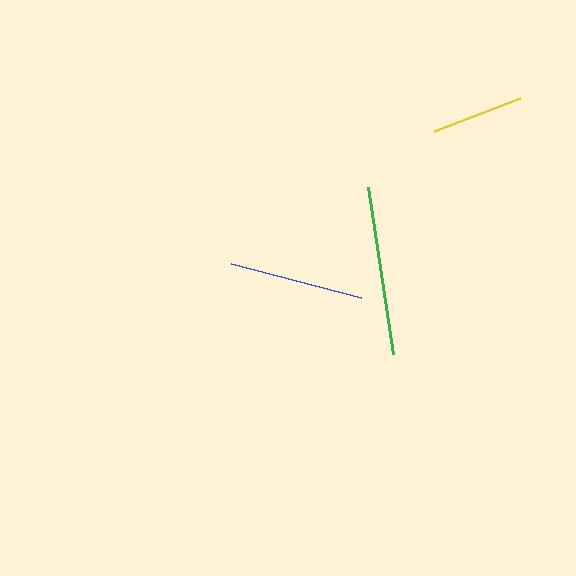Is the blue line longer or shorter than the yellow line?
The blue line is longer than the yellow line.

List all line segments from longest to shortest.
From longest to shortest: green, blue, yellow.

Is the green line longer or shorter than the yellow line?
The green line is longer than the yellow line.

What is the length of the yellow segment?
The yellow segment is approximately 92 pixels long.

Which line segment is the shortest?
The yellow line is the shortest at approximately 92 pixels.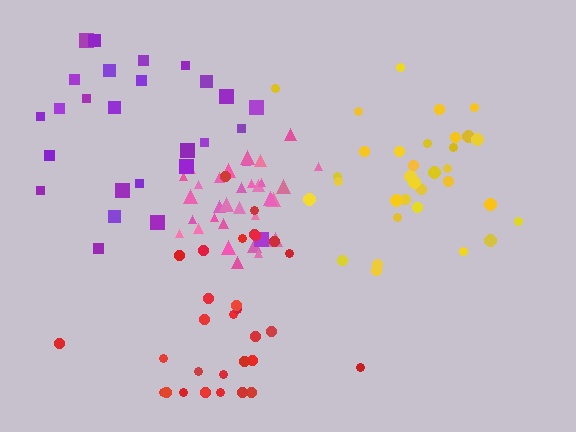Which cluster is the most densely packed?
Pink.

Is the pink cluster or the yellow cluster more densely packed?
Pink.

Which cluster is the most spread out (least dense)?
Purple.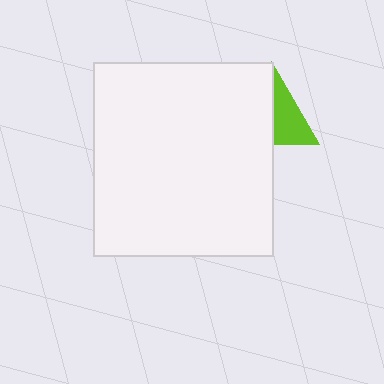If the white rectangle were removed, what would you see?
You would see the complete lime triangle.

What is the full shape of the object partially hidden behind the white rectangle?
The partially hidden object is a lime triangle.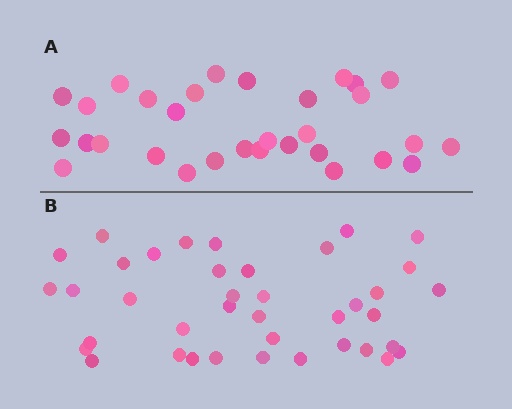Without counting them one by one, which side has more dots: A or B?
Region B (the bottom region) has more dots.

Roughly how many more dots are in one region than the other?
Region B has roughly 8 or so more dots than region A.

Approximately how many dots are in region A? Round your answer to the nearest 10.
About 30 dots. (The exact count is 31, which rounds to 30.)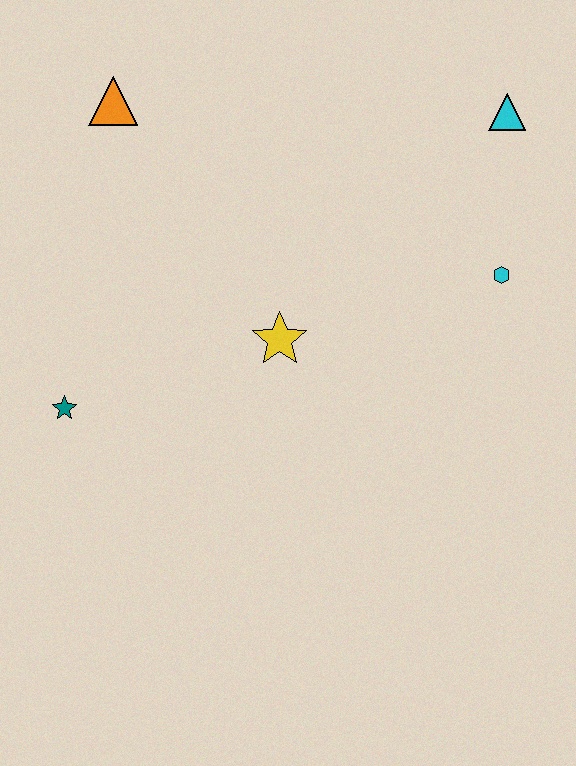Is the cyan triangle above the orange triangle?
No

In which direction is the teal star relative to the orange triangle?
The teal star is below the orange triangle.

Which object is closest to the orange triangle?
The yellow star is closest to the orange triangle.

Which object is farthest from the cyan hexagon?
The teal star is farthest from the cyan hexagon.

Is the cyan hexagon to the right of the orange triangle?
Yes